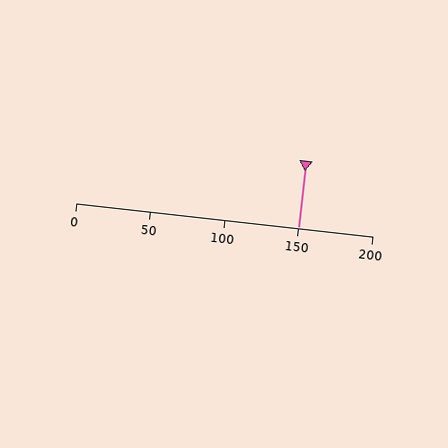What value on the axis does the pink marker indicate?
The marker indicates approximately 150.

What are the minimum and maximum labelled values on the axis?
The axis runs from 0 to 200.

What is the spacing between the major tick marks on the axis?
The major ticks are spaced 50 apart.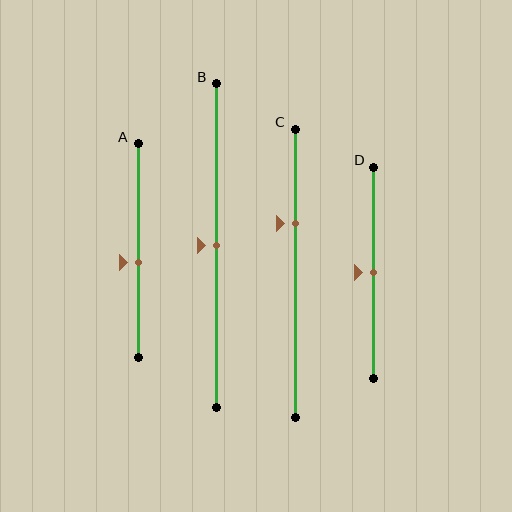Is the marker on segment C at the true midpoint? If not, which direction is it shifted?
No, the marker on segment C is shifted upward by about 17% of the segment length.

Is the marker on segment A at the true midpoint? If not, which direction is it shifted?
No, the marker on segment A is shifted downward by about 6% of the segment length.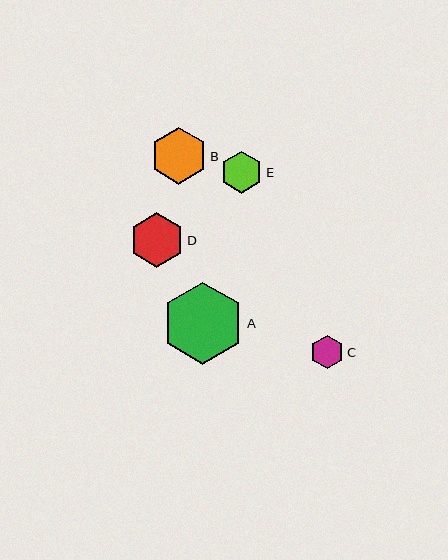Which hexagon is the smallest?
Hexagon C is the smallest with a size of approximately 33 pixels.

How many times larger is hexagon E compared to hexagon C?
Hexagon E is approximately 1.3 times the size of hexagon C.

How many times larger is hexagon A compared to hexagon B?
Hexagon A is approximately 1.5 times the size of hexagon B.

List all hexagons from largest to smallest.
From largest to smallest: A, B, D, E, C.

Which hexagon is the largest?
Hexagon A is the largest with a size of approximately 82 pixels.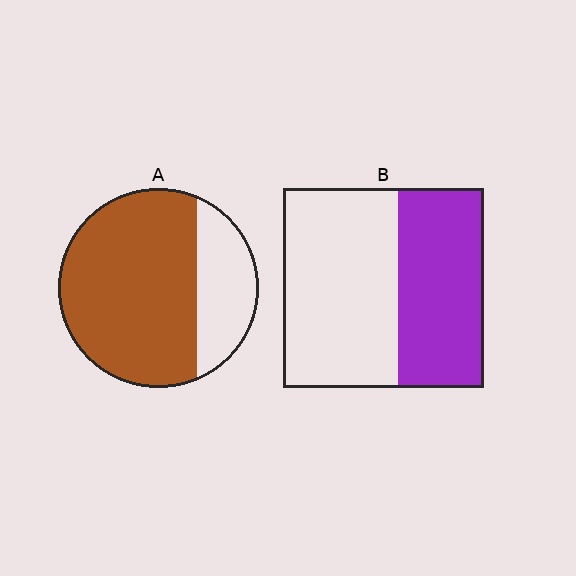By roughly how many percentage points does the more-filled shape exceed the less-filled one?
By roughly 30 percentage points (A over B).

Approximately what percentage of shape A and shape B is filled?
A is approximately 75% and B is approximately 45%.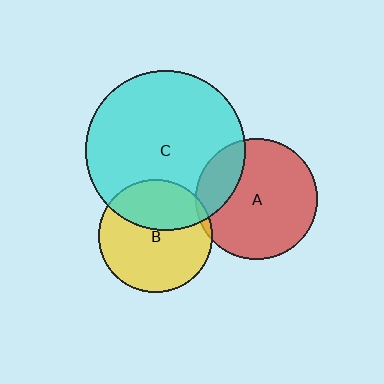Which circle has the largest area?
Circle C (cyan).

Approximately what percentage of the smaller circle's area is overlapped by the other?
Approximately 20%.